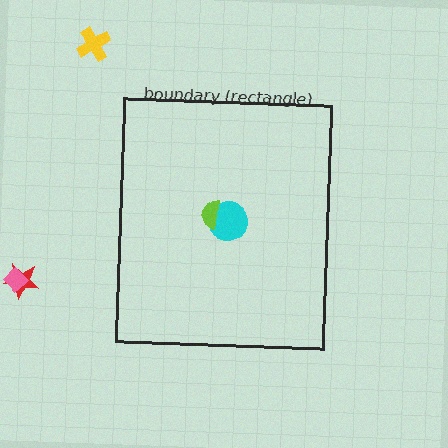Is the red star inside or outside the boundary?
Outside.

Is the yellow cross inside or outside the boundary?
Outside.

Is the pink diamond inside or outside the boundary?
Outside.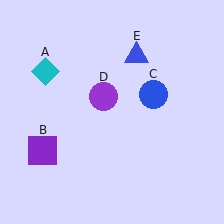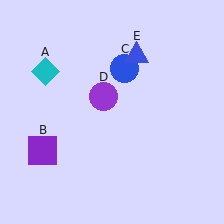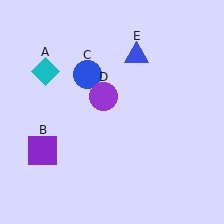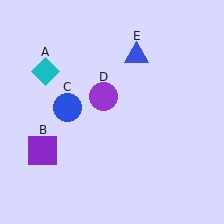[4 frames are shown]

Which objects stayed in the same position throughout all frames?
Cyan diamond (object A) and purple square (object B) and purple circle (object D) and blue triangle (object E) remained stationary.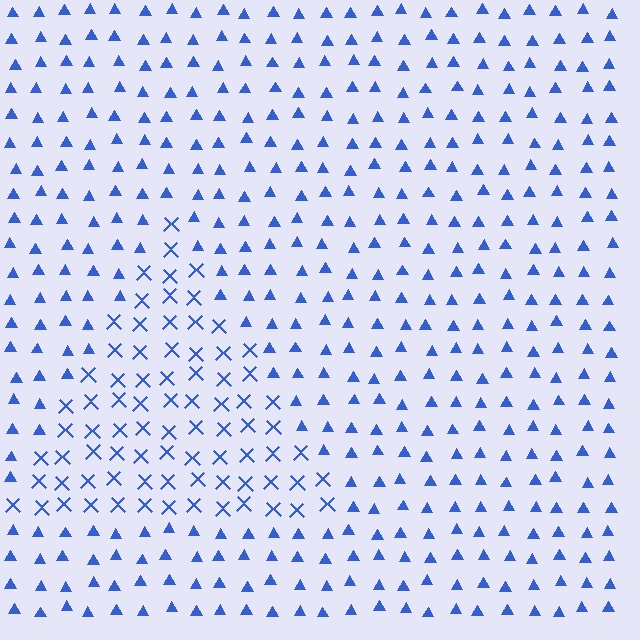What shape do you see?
I see a triangle.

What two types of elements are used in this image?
The image uses X marks inside the triangle region and triangles outside it.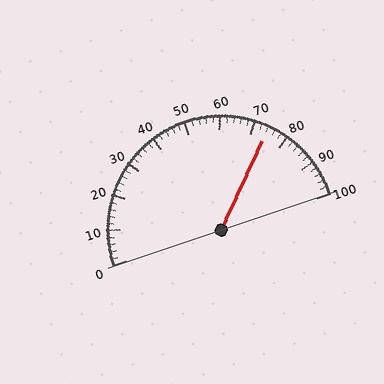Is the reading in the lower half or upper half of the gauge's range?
The reading is in the upper half of the range (0 to 100).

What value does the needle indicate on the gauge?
The needle indicates approximately 74.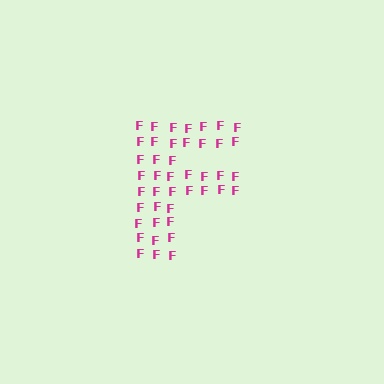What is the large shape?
The large shape is the letter F.